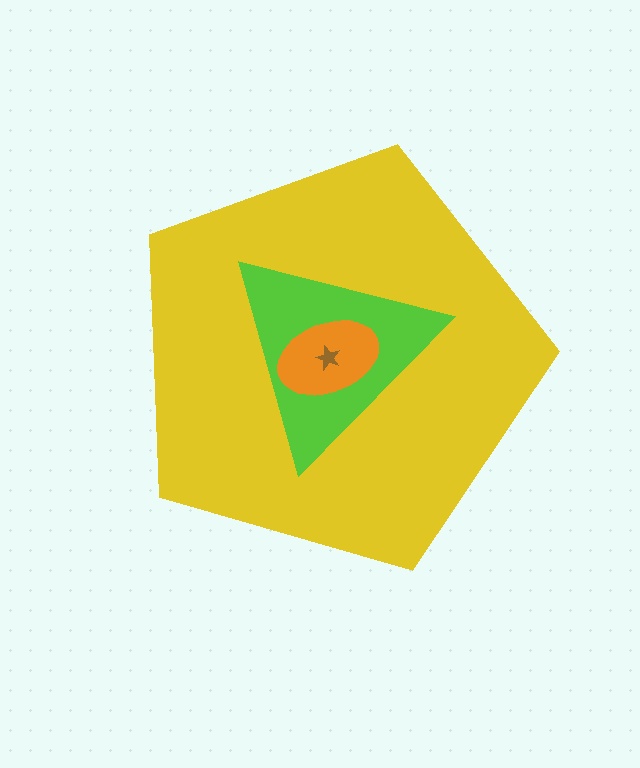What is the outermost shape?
The yellow pentagon.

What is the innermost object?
The brown star.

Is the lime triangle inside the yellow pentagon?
Yes.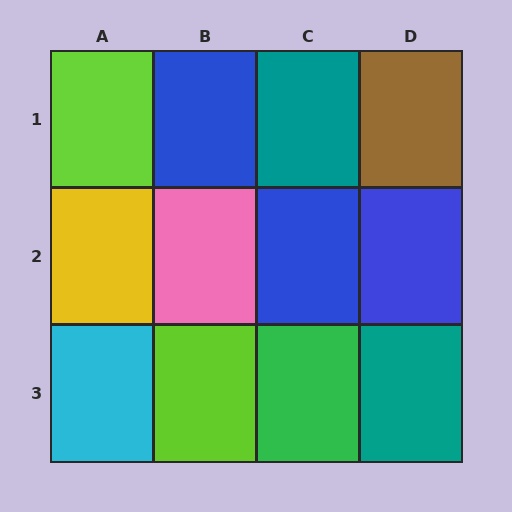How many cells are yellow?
1 cell is yellow.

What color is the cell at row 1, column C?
Teal.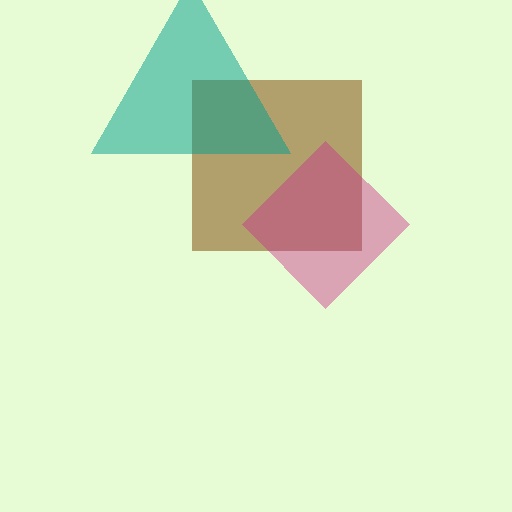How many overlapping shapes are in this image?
There are 3 overlapping shapes in the image.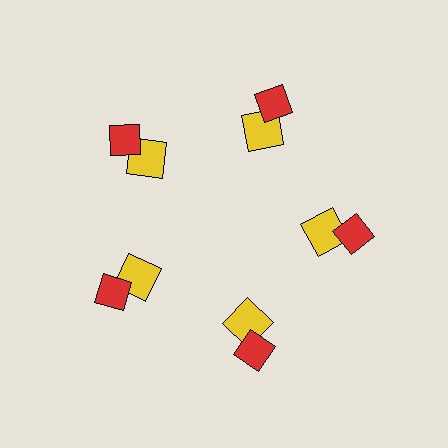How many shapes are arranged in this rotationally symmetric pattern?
There are 10 shapes, arranged in 5 groups of 2.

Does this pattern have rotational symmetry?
Yes, this pattern has 5-fold rotational symmetry. It looks the same after rotating 72 degrees around the center.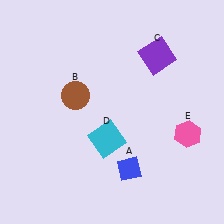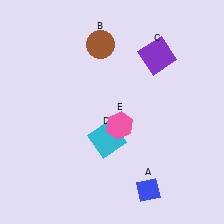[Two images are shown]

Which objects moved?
The objects that moved are: the blue diamond (A), the brown circle (B), the pink hexagon (E).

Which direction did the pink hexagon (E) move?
The pink hexagon (E) moved left.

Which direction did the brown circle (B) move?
The brown circle (B) moved up.